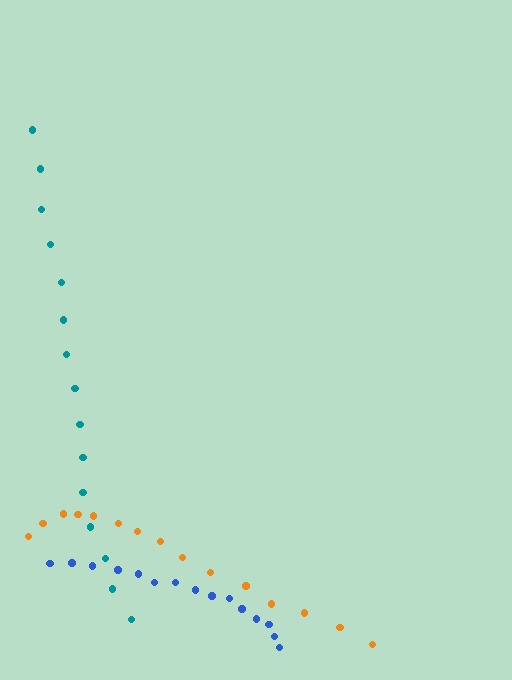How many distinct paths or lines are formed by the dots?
There are 3 distinct paths.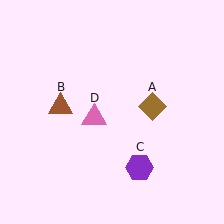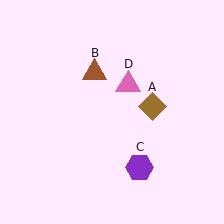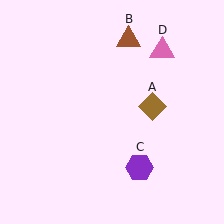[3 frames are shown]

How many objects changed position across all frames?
2 objects changed position: brown triangle (object B), pink triangle (object D).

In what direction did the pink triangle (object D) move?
The pink triangle (object D) moved up and to the right.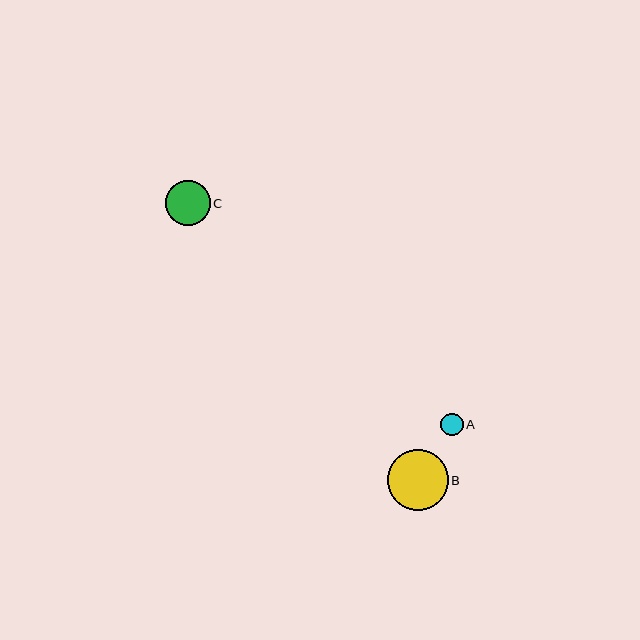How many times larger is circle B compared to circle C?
Circle B is approximately 1.3 times the size of circle C.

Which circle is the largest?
Circle B is the largest with a size of approximately 61 pixels.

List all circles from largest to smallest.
From largest to smallest: B, C, A.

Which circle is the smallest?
Circle A is the smallest with a size of approximately 22 pixels.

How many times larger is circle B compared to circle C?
Circle B is approximately 1.3 times the size of circle C.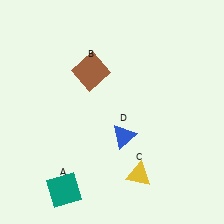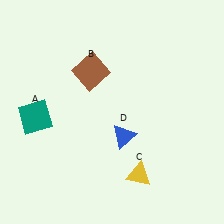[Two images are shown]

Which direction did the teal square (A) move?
The teal square (A) moved up.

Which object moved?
The teal square (A) moved up.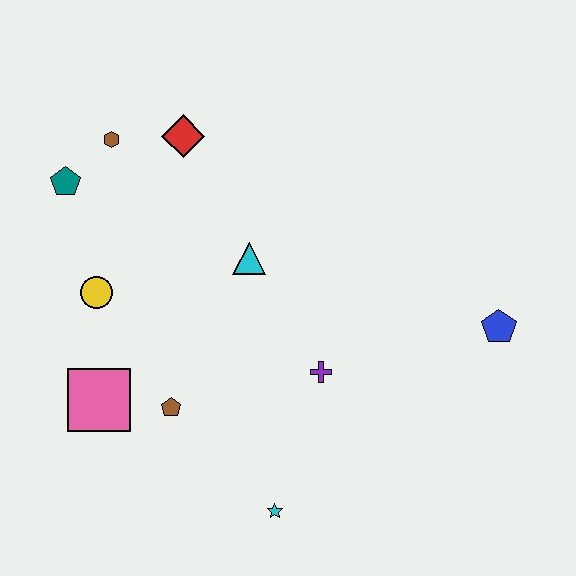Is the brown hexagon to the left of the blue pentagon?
Yes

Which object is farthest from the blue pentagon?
The teal pentagon is farthest from the blue pentagon.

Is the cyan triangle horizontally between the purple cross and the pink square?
Yes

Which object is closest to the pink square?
The brown pentagon is closest to the pink square.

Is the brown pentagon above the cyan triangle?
No